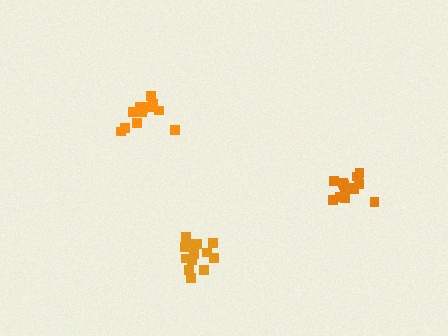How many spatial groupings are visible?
There are 3 spatial groupings.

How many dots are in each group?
Group 1: 13 dots, Group 2: 14 dots, Group 3: 13 dots (40 total).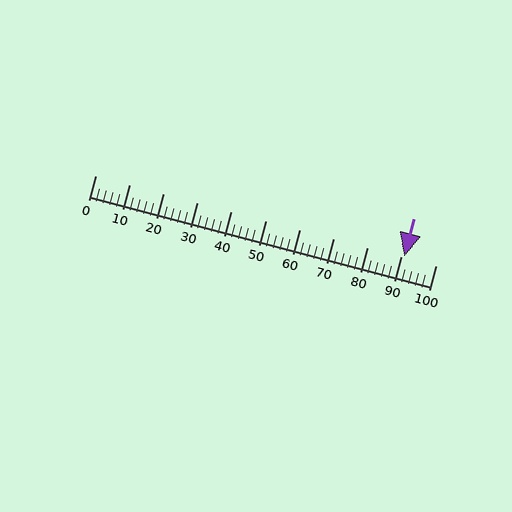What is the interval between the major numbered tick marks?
The major tick marks are spaced 10 units apart.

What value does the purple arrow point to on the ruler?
The purple arrow points to approximately 91.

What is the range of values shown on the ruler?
The ruler shows values from 0 to 100.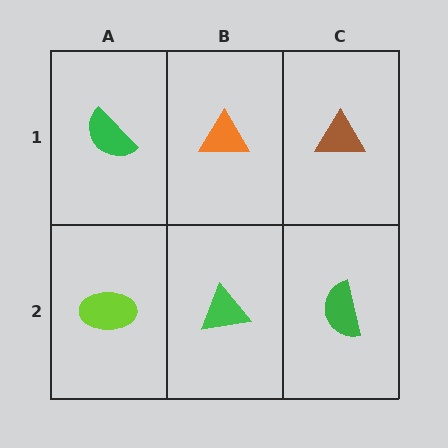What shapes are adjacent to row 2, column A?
A green semicircle (row 1, column A), a green triangle (row 2, column B).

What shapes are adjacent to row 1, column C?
A green semicircle (row 2, column C), an orange triangle (row 1, column B).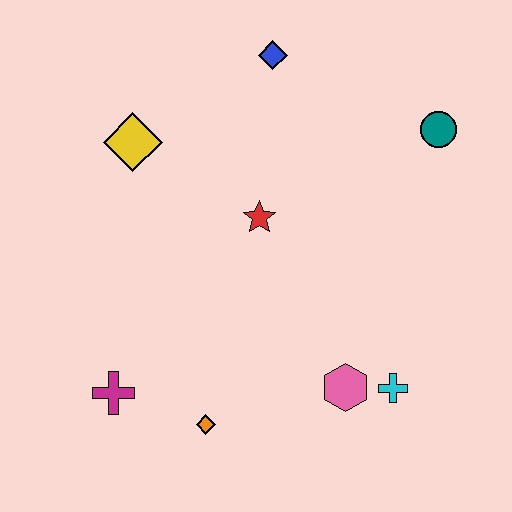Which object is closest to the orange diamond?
The magenta cross is closest to the orange diamond.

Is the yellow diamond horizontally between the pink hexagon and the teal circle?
No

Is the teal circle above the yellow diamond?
Yes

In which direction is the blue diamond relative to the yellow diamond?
The blue diamond is to the right of the yellow diamond.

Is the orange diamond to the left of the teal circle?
Yes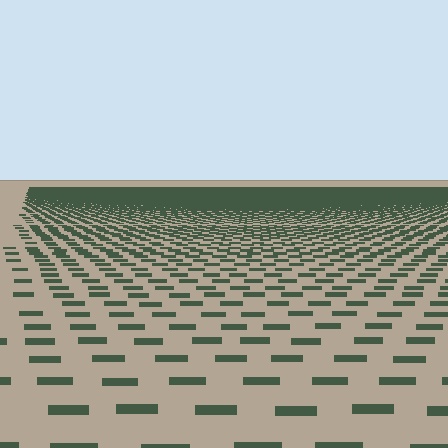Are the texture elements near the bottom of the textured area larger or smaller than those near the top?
Larger. Near the bottom, elements are closer to the viewer and appear at a bigger on-screen size.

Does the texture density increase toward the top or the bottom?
Density increases toward the top.